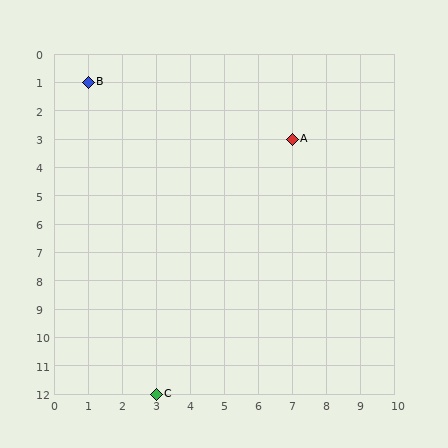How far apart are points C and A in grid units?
Points C and A are 4 columns and 9 rows apart (about 9.8 grid units diagonally).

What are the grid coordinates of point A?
Point A is at grid coordinates (7, 3).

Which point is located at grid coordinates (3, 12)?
Point C is at (3, 12).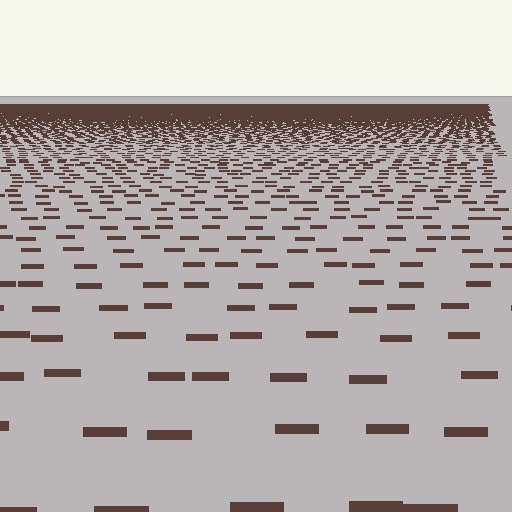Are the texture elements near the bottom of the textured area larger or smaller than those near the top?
Larger. Near the bottom, elements are closer to the viewer and appear at a bigger on-screen size.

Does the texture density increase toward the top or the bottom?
Density increases toward the top.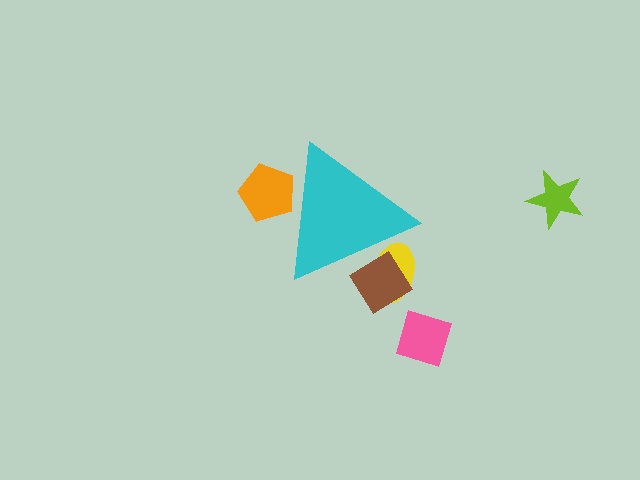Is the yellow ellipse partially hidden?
Yes, the yellow ellipse is partially hidden behind the cyan triangle.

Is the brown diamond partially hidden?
Yes, the brown diamond is partially hidden behind the cyan triangle.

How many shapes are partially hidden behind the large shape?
3 shapes are partially hidden.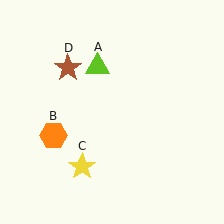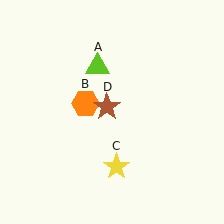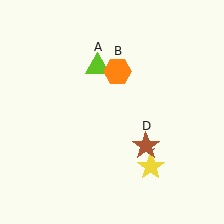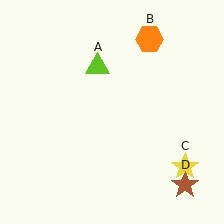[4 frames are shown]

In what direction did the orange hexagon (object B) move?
The orange hexagon (object B) moved up and to the right.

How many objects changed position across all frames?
3 objects changed position: orange hexagon (object B), yellow star (object C), brown star (object D).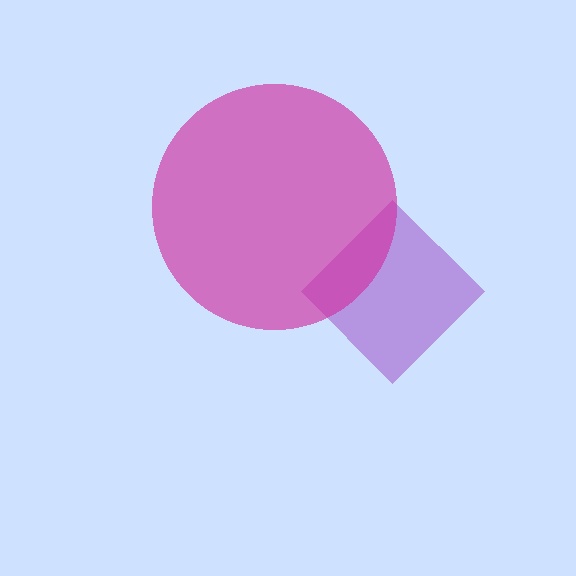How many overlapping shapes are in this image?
There are 2 overlapping shapes in the image.